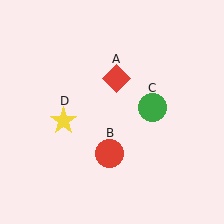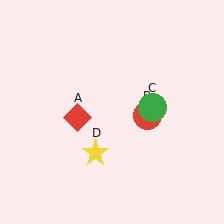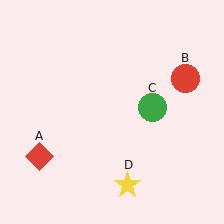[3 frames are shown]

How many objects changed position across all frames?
3 objects changed position: red diamond (object A), red circle (object B), yellow star (object D).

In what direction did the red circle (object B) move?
The red circle (object B) moved up and to the right.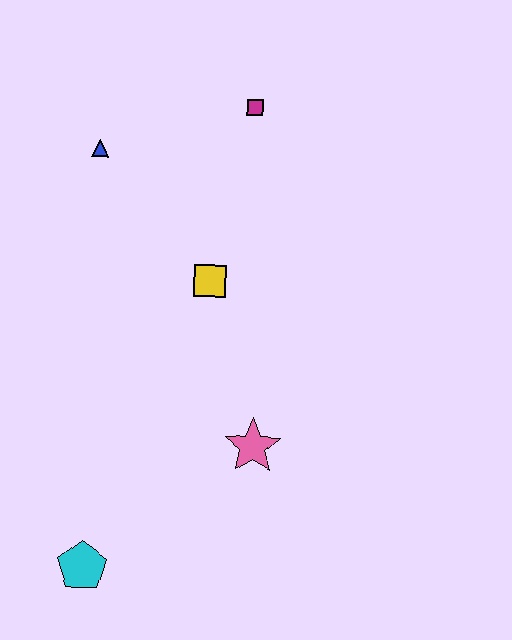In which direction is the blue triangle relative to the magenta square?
The blue triangle is to the left of the magenta square.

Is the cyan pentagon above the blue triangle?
No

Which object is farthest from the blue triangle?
The cyan pentagon is farthest from the blue triangle.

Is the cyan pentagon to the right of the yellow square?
No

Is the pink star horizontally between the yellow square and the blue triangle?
No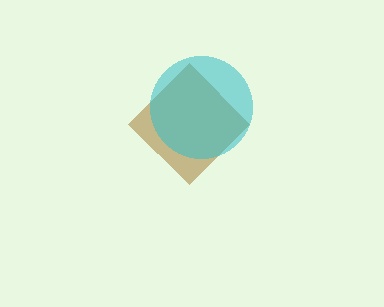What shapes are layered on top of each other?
The layered shapes are: a brown diamond, a cyan circle.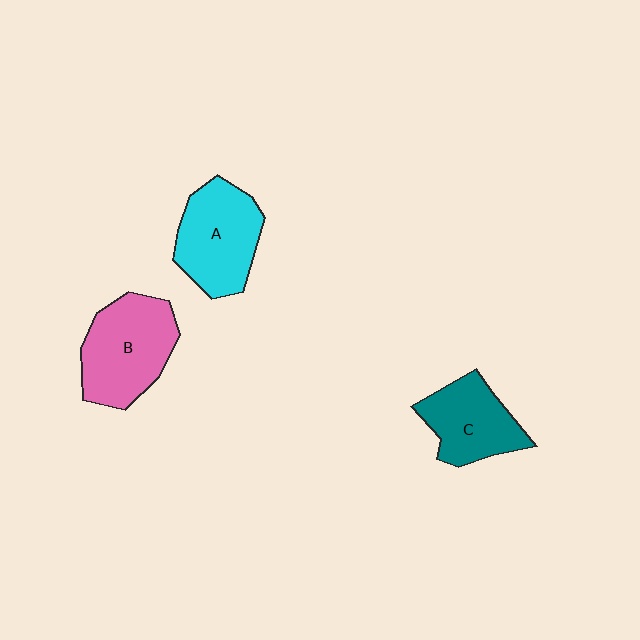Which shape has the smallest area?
Shape C (teal).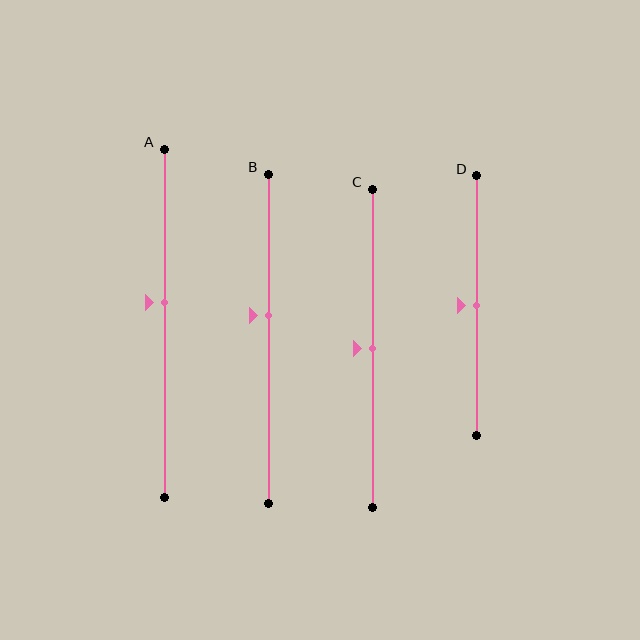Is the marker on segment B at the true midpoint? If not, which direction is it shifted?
No, the marker on segment B is shifted upward by about 7% of the segment length.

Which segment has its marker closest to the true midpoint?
Segment C has its marker closest to the true midpoint.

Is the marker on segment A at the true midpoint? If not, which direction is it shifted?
No, the marker on segment A is shifted upward by about 6% of the segment length.